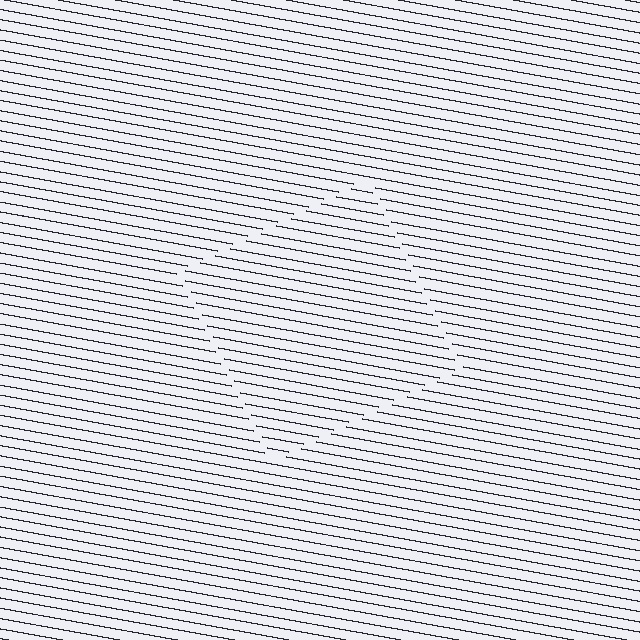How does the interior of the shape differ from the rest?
The interior of the shape contains the same grating, shifted by half a period — the contour is defined by the phase discontinuity where line-ends from the inner and outer gratings abut.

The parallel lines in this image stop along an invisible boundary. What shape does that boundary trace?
An illusory square. The interior of the shape contains the same grating, shifted by half a period — the contour is defined by the phase discontinuity where line-ends from the inner and outer gratings abut.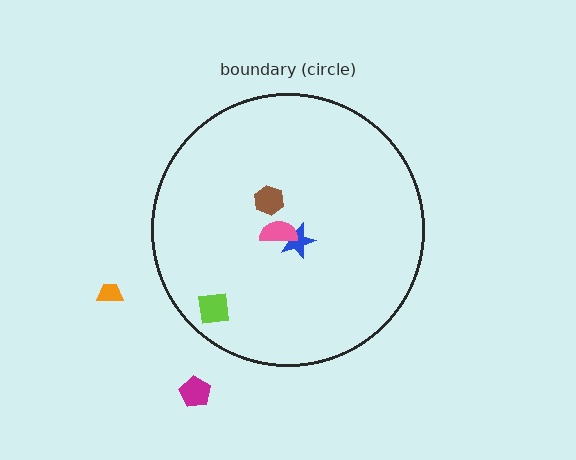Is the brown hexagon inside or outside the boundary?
Inside.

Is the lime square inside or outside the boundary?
Inside.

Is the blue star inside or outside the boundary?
Inside.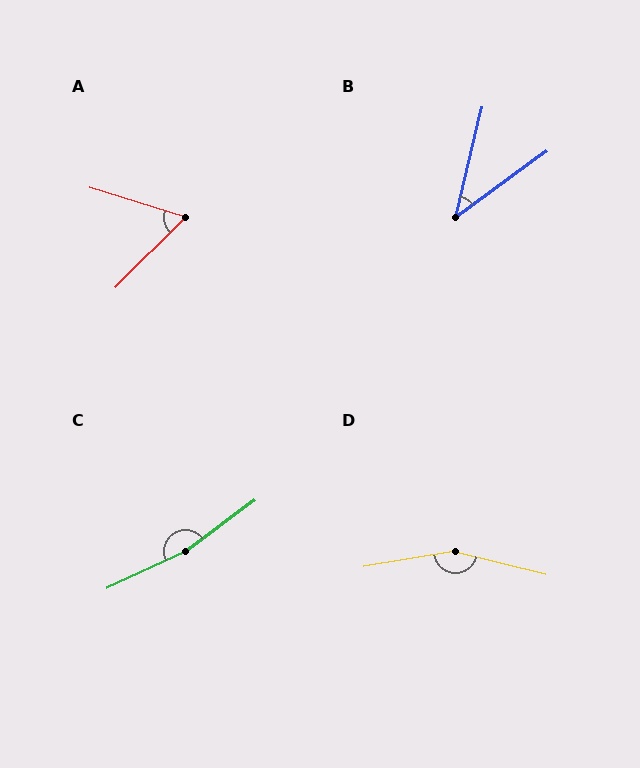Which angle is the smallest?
B, at approximately 40 degrees.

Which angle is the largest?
C, at approximately 169 degrees.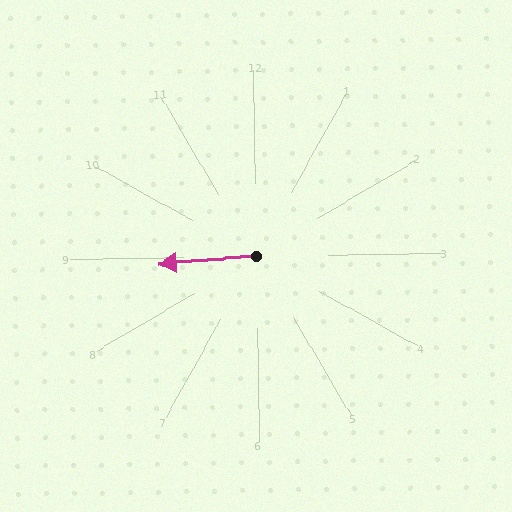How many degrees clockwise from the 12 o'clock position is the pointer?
Approximately 266 degrees.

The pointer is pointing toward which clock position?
Roughly 9 o'clock.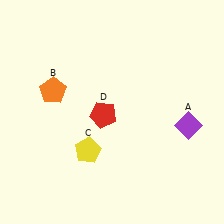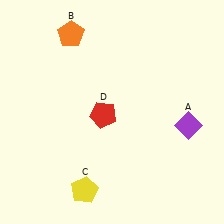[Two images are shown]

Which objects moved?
The objects that moved are: the orange pentagon (B), the yellow pentagon (C).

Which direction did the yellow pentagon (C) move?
The yellow pentagon (C) moved down.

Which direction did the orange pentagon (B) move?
The orange pentagon (B) moved up.